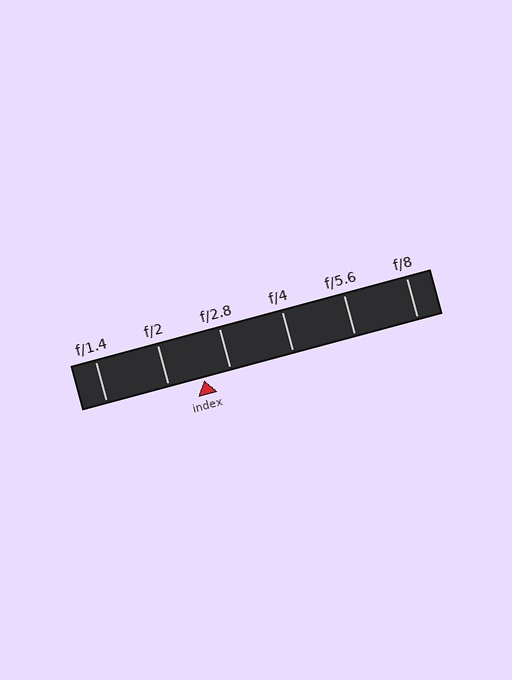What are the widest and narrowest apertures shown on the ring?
The widest aperture shown is f/1.4 and the narrowest is f/8.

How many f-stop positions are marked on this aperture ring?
There are 6 f-stop positions marked.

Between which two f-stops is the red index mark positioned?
The index mark is between f/2 and f/2.8.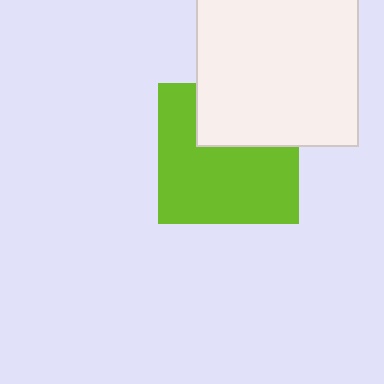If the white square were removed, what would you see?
You would see the complete lime square.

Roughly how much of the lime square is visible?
Most of it is visible (roughly 67%).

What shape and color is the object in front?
The object in front is a white square.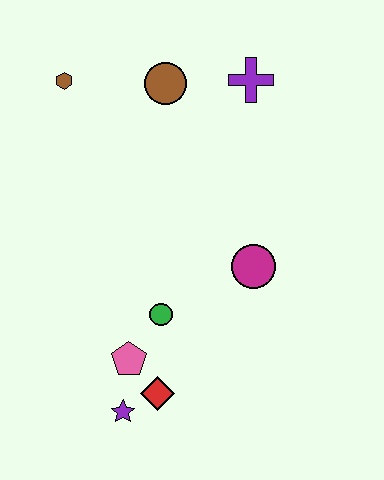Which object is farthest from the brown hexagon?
The purple star is farthest from the brown hexagon.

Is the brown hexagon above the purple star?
Yes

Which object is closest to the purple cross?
The brown circle is closest to the purple cross.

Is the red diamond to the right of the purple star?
Yes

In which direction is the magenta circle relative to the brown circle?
The magenta circle is below the brown circle.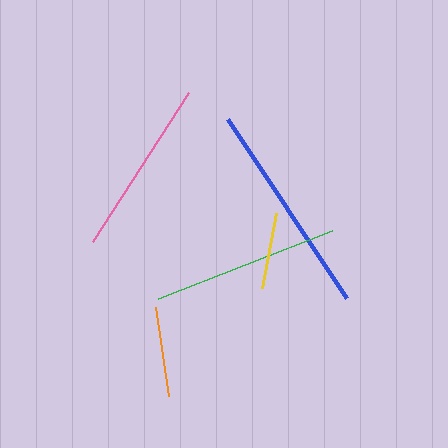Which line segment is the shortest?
The yellow line is the shortest at approximately 76 pixels.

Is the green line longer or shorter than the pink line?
The green line is longer than the pink line.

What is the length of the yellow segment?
The yellow segment is approximately 76 pixels long.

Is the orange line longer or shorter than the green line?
The green line is longer than the orange line.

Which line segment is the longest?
The blue line is the longest at approximately 215 pixels.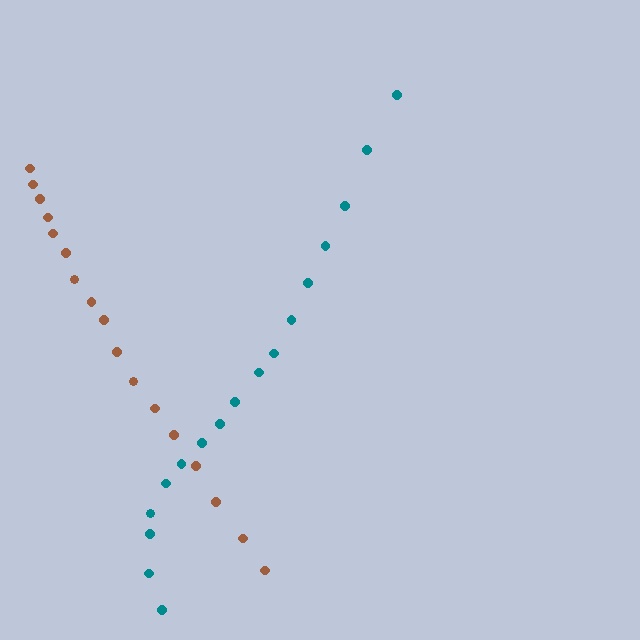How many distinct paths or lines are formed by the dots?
There are 2 distinct paths.